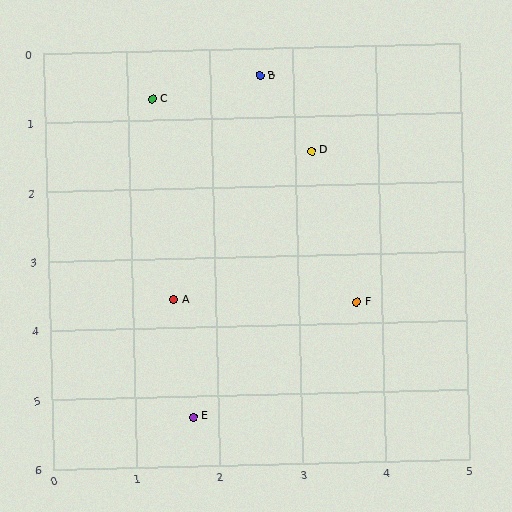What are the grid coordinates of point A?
Point A is at approximately (1.5, 3.6).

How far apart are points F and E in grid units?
Points F and E are about 2.6 grid units apart.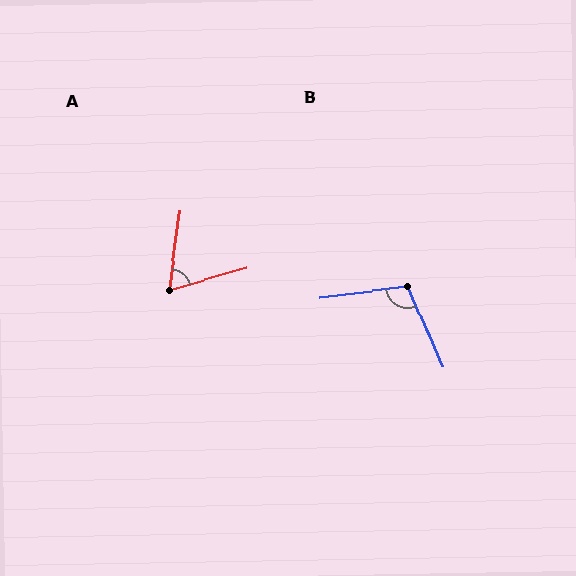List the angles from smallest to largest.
A (67°), B (106°).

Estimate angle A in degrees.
Approximately 67 degrees.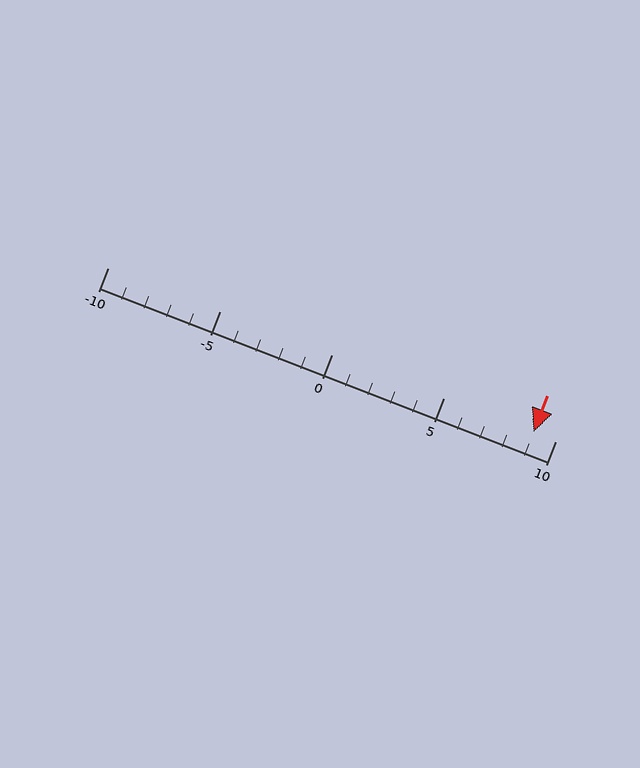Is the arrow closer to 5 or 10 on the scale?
The arrow is closer to 10.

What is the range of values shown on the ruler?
The ruler shows values from -10 to 10.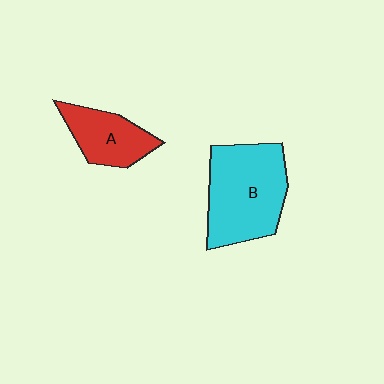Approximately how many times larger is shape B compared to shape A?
Approximately 1.8 times.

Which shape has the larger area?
Shape B (cyan).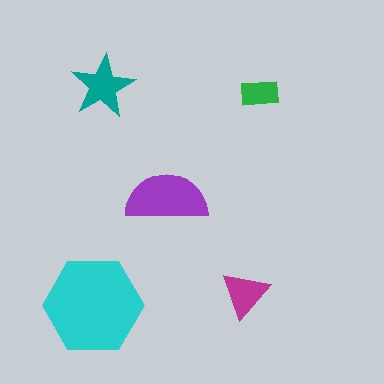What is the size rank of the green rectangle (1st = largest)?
5th.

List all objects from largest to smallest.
The cyan hexagon, the purple semicircle, the teal star, the magenta triangle, the green rectangle.